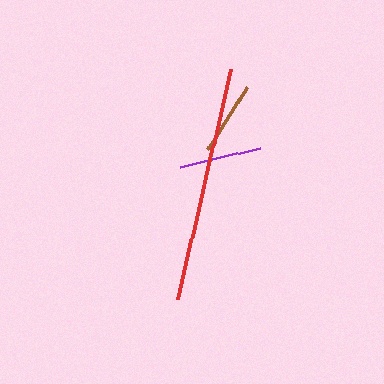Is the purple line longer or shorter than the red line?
The red line is longer than the purple line.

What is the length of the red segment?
The red segment is approximately 236 pixels long.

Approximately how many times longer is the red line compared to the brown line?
The red line is approximately 3.2 times the length of the brown line.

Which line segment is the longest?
The red line is the longest at approximately 236 pixels.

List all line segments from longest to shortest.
From longest to shortest: red, purple, brown.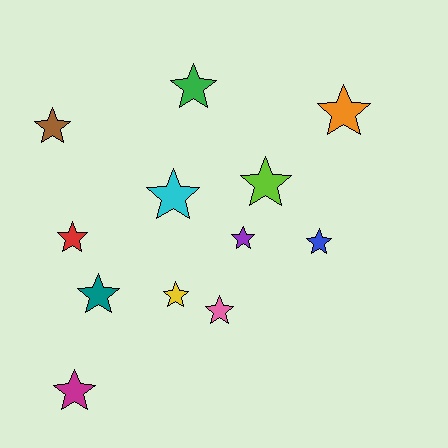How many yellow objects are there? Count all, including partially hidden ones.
There is 1 yellow object.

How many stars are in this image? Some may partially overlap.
There are 12 stars.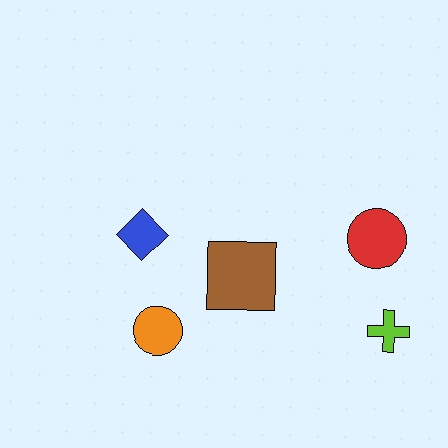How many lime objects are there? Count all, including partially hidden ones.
There is 1 lime object.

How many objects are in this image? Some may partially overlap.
There are 5 objects.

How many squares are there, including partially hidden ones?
There is 1 square.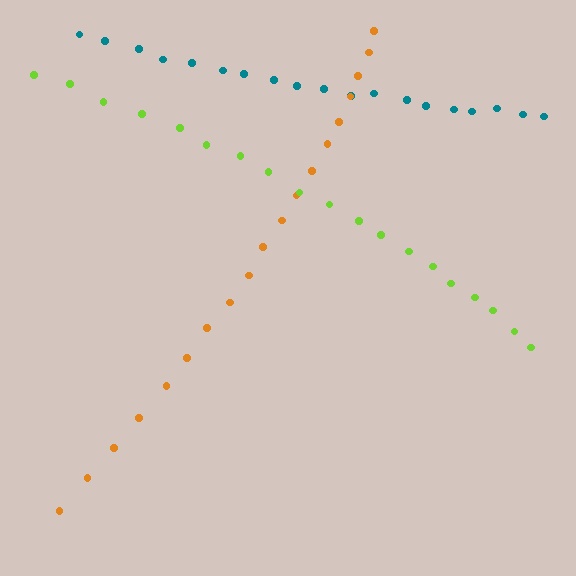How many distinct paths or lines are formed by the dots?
There are 3 distinct paths.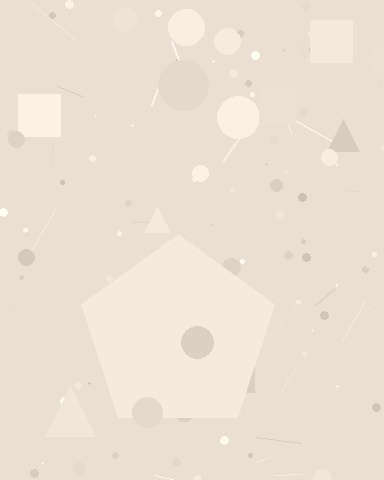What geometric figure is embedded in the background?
A pentagon is embedded in the background.